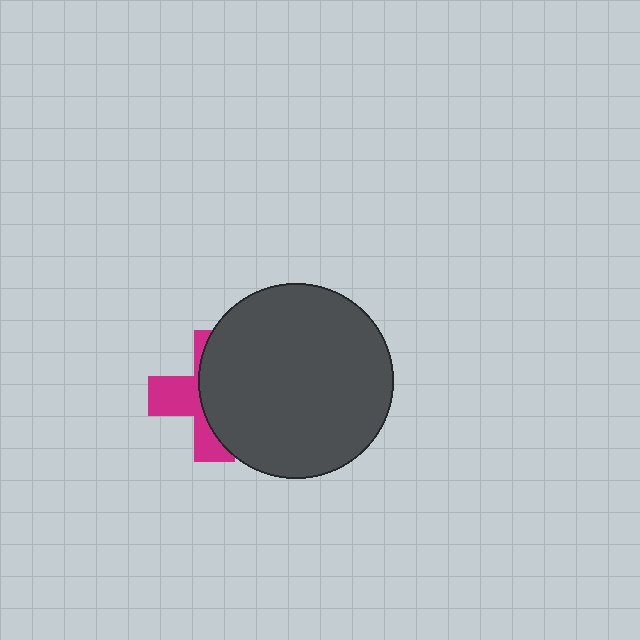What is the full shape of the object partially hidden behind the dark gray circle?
The partially hidden object is a magenta cross.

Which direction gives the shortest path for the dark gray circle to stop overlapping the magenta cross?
Moving right gives the shortest separation.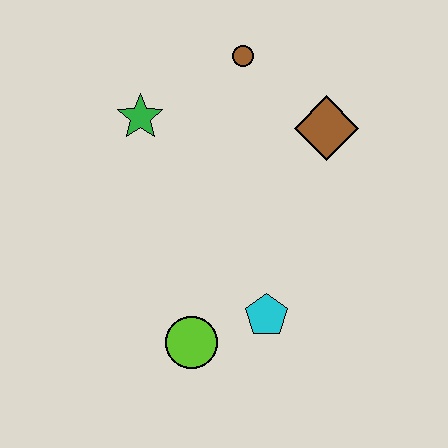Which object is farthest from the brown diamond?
The lime circle is farthest from the brown diamond.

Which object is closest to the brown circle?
The brown diamond is closest to the brown circle.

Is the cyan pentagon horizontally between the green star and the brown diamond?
Yes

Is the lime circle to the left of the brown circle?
Yes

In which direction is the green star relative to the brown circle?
The green star is to the left of the brown circle.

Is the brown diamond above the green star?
No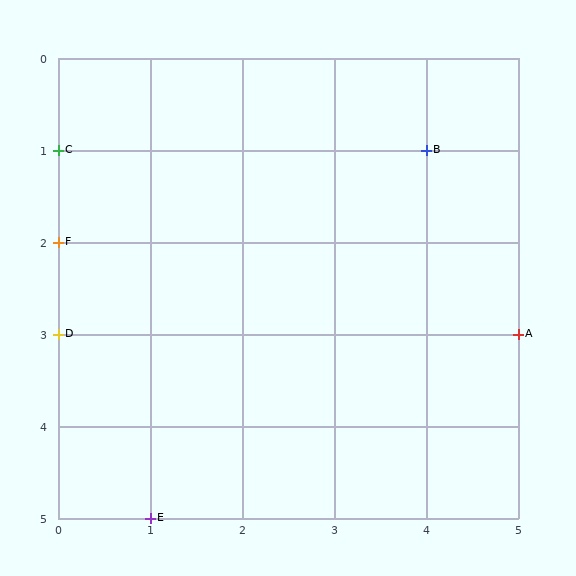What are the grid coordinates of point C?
Point C is at grid coordinates (0, 1).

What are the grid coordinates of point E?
Point E is at grid coordinates (1, 5).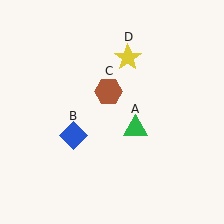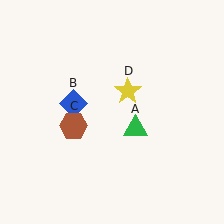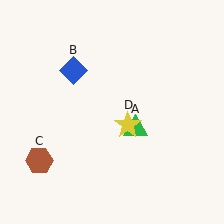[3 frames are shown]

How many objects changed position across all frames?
3 objects changed position: blue diamond (object B), brown hexagon (object C), yellow star (object D).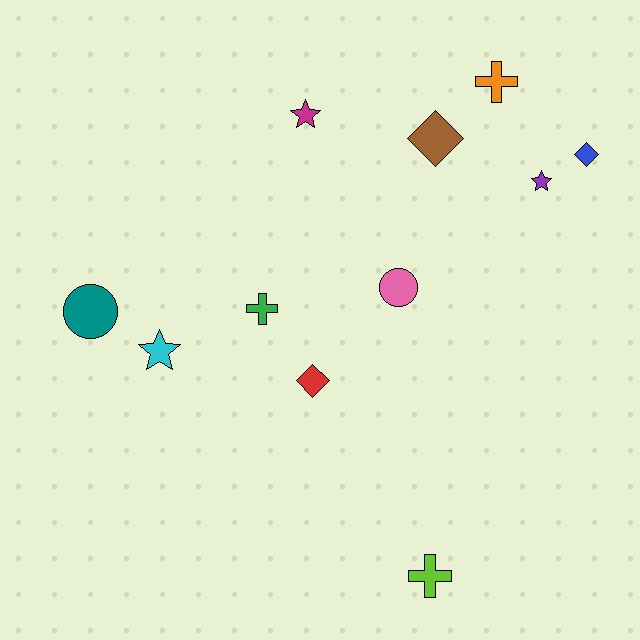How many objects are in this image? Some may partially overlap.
There are 11 objects.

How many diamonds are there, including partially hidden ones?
There are 3 diamonds.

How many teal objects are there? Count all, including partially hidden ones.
There is 1 teal object.